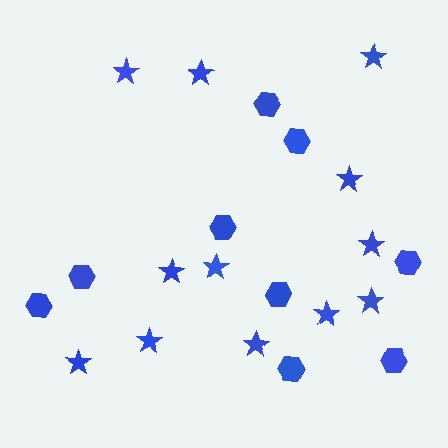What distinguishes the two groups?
There are 2 groups: one group of hexagons (9) and one group of stars (12).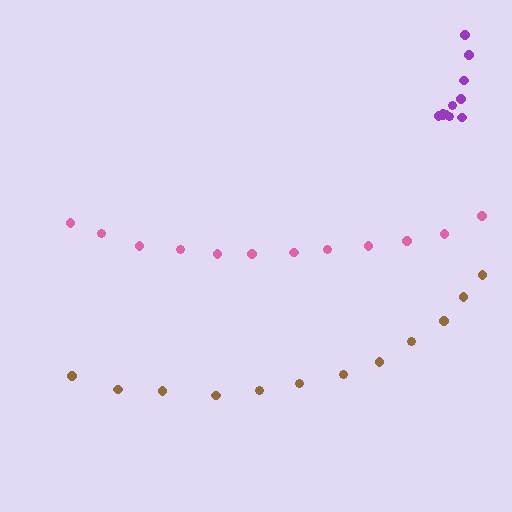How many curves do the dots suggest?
There are 3 distinct paths.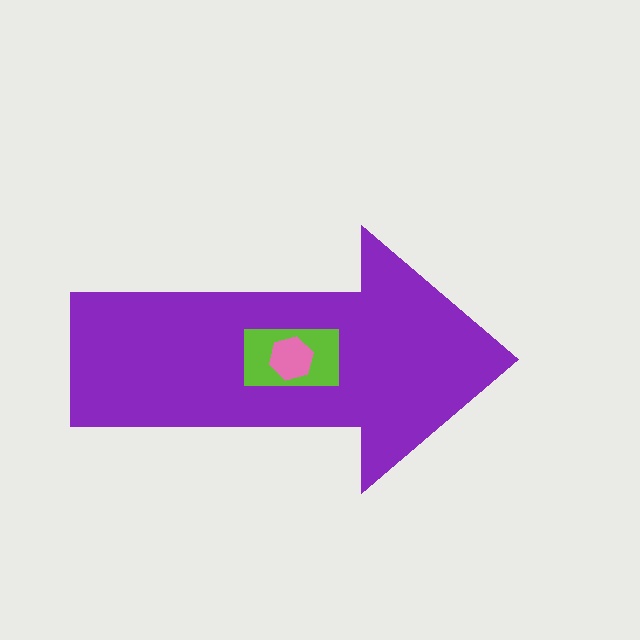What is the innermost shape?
The pink hexagon.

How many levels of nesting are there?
3.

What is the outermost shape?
The purple arrow.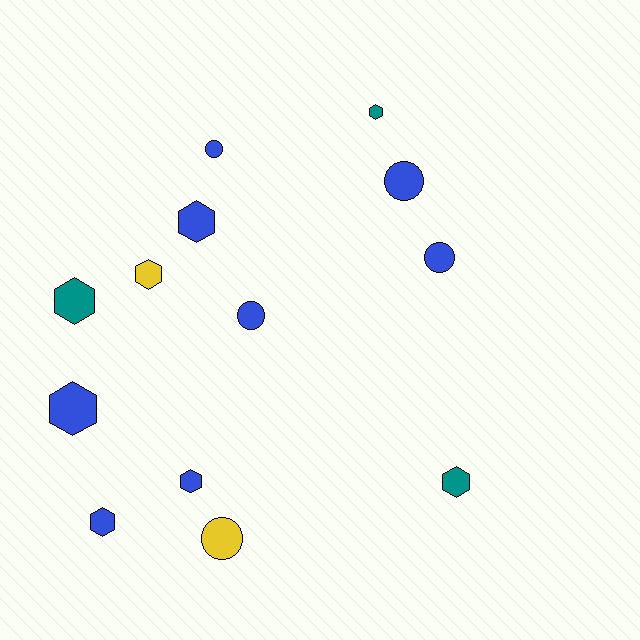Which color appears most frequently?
Blue, with 8 objects.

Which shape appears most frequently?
Hexagon, with 8 objects.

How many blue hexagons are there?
There are 4 blue hexagons.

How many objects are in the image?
There are 13 objects.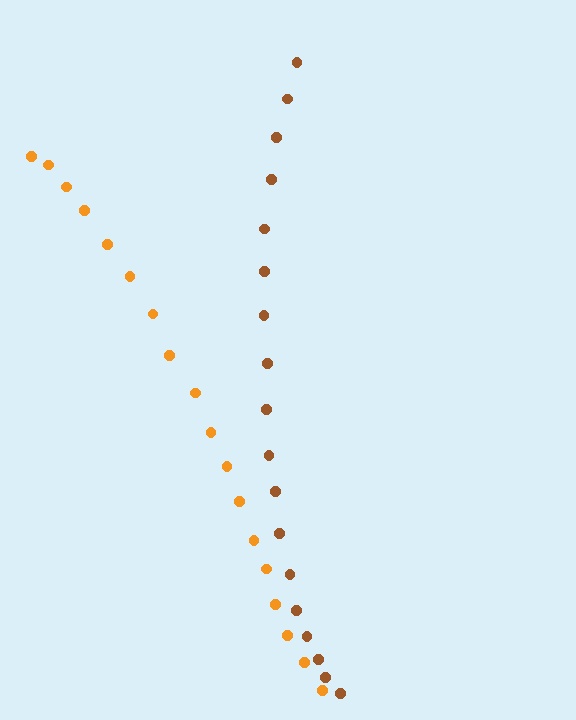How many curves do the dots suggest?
There are 2 distinct paths.